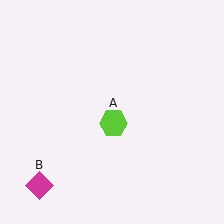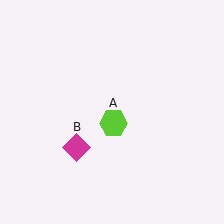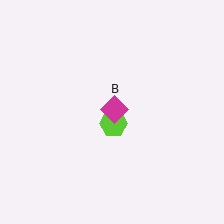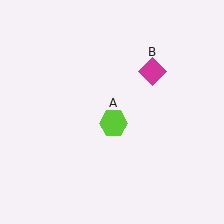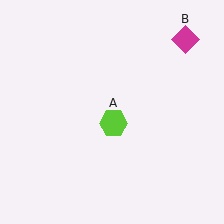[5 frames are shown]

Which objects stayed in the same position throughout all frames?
Lime hexagon (object A) remained stationary.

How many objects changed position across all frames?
1 object changed position: magenta diamond (object B).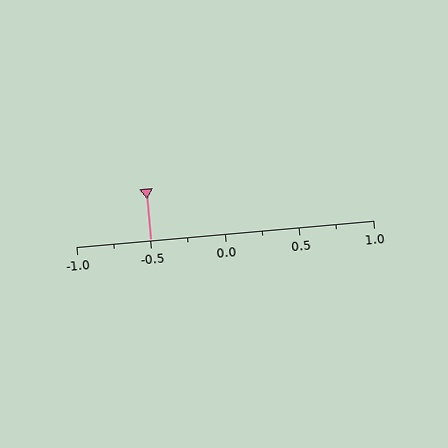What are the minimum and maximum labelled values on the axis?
The axis runs from -1.0 to 1.0.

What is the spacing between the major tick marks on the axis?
The major ticks are spaced 0.5 apart.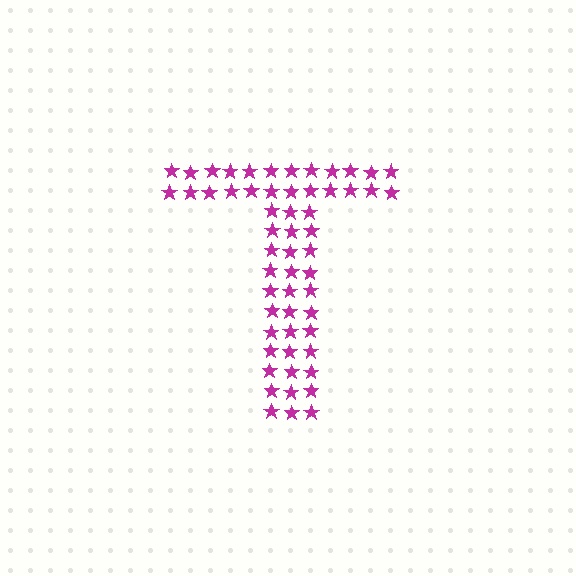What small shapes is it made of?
It is made of small stars.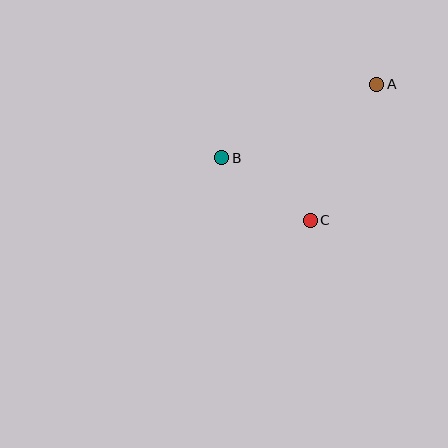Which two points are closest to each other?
Points B and C are closest to each other.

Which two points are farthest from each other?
Points A and B are farthest from each other.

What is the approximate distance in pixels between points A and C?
The distance between A and C is approximately 152 pixels.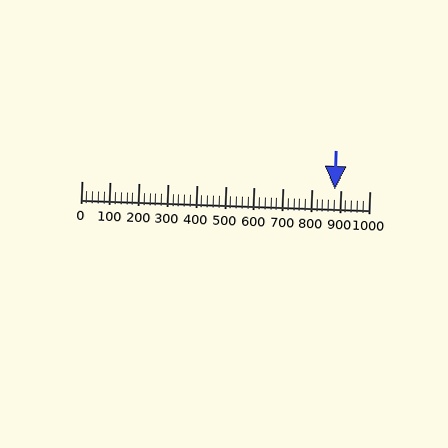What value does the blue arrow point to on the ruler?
The blue arrow points to approximately 880.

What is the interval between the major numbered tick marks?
The major tick marks are spaced 100 units apart.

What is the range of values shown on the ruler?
The ruler shows values from 0 to 1000.